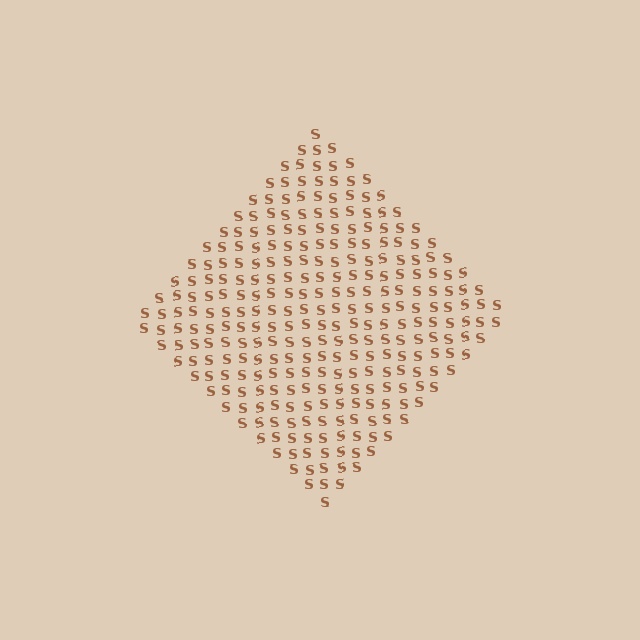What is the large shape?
The large shape is a diamond.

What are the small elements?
The small elements are letter S's.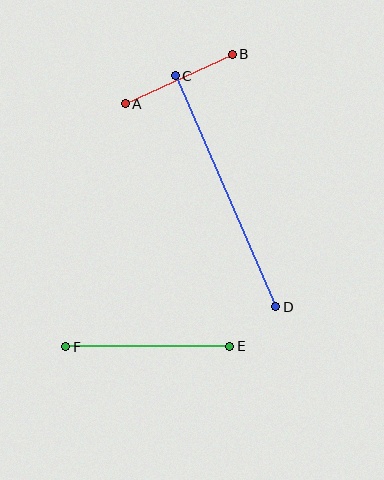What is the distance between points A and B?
The distance is approximately 118 pixels.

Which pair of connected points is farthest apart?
Points C and D are farthest apart.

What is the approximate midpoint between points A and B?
The midpoint is at approximately (179, 79) pixels.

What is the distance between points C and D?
The distance is approximately 252 pixels.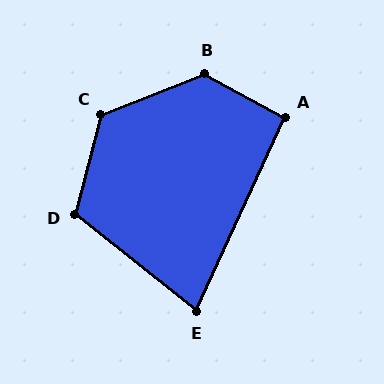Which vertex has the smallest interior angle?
E, at approximately 76 degrees.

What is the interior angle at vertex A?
Approximately 94 degrees (approximately right).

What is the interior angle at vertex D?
Approximately 114 degrees (obtuse).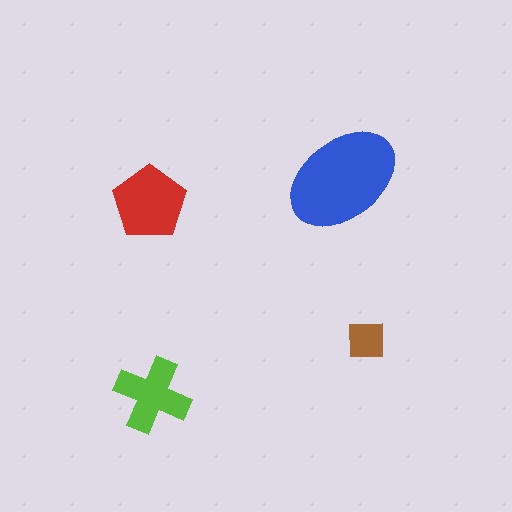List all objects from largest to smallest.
The blue ellipse, the red pentagon, the lime cross, the brown square.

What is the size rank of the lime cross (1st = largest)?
3rd.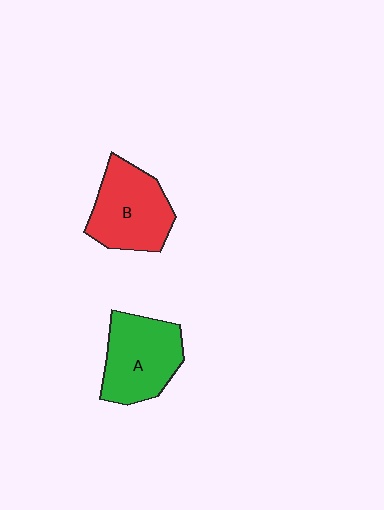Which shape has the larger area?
Shape B (red).